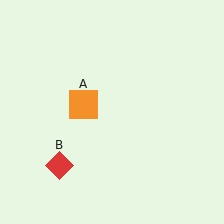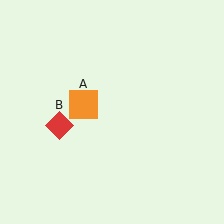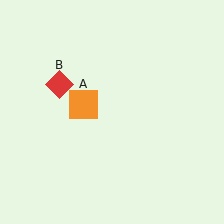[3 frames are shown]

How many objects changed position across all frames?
1 object changed position: red diamond (object B).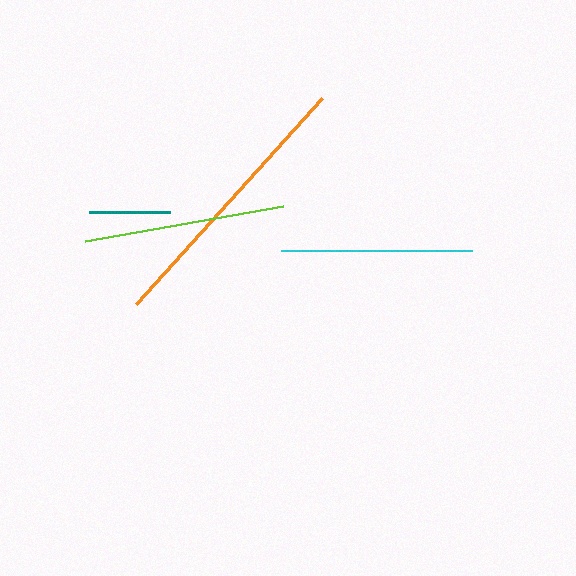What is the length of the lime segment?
The lime segment is approximately 201 pixels long.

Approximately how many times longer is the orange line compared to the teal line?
The orange line is approximately 3.4 times the length of the teal line.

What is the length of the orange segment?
The orange segment is approximately 277 pixels long.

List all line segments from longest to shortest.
From longest to shortest: orange, lime, cyan, teal.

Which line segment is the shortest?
The teal line is the shortest at approximately 81 pixels.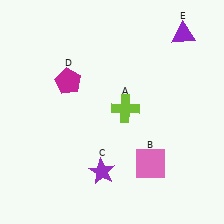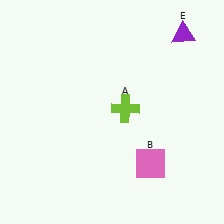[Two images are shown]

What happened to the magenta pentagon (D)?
The magenta pentagon (D) was removed in Image 2. It was in the top-left area of Image 1.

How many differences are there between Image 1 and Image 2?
There are 2 differences between the two images.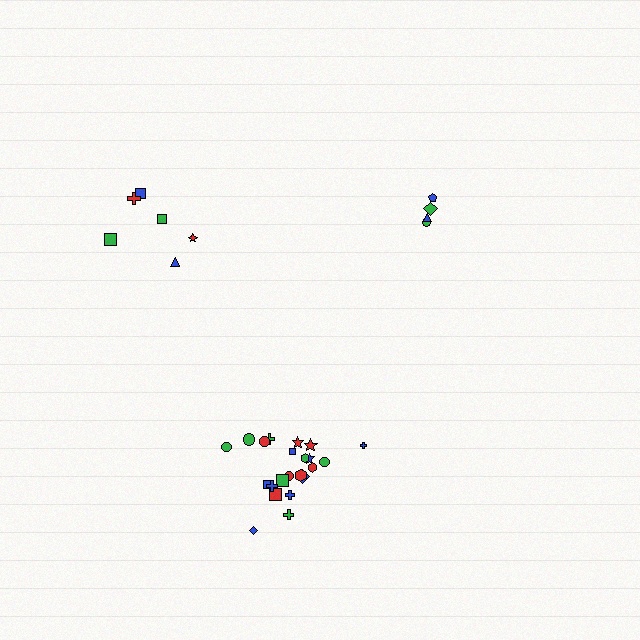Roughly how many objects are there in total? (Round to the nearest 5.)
Roughly 30 objects in total.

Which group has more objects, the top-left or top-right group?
The top-left group.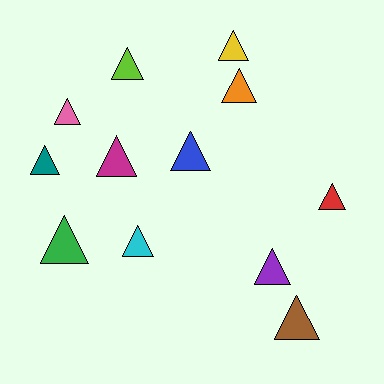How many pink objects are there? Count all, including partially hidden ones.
There is 1 pink object.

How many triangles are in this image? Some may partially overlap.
There are 12 triangles.